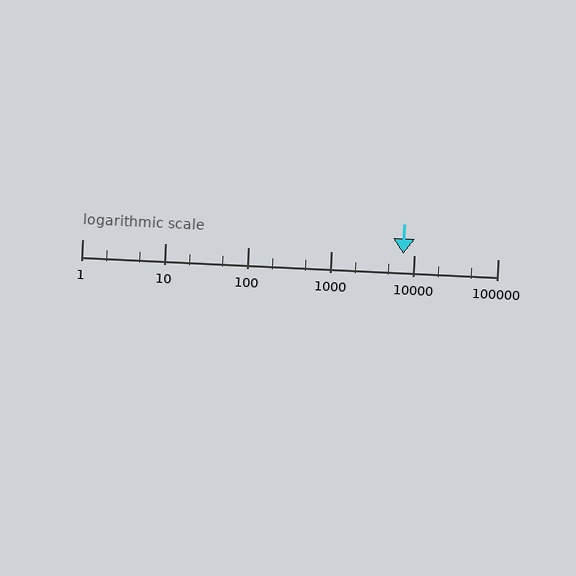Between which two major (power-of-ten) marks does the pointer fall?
The pointer is between 1000 and 10000.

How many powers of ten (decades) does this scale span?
The scale spans 5 decades, from 1 to 100000.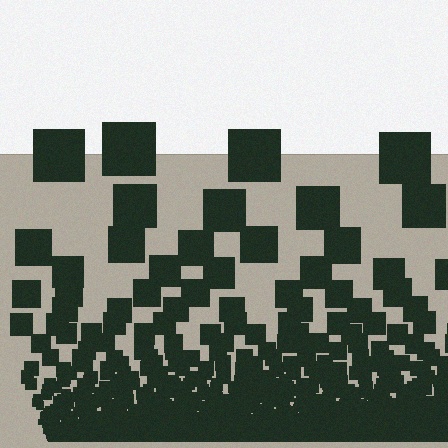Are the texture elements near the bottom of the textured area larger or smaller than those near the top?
Smaller. The gradient is inverted — elements near the bottom are smaller and denser.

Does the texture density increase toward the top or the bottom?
Density increases toward the bottom.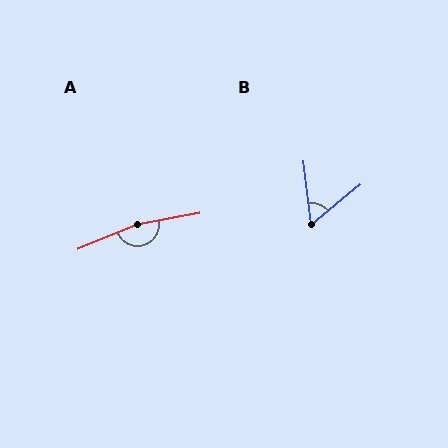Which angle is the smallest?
B, at approximately 58 degrees.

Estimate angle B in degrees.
Approximately 58 degrees.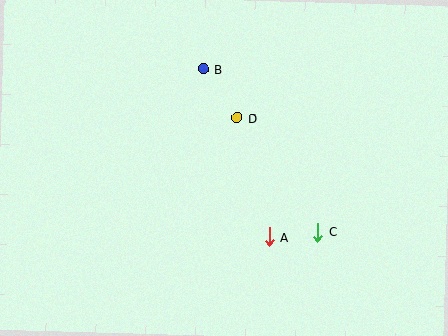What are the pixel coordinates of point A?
Point A is at (270, 237).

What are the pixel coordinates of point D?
Point D is at (237, 118).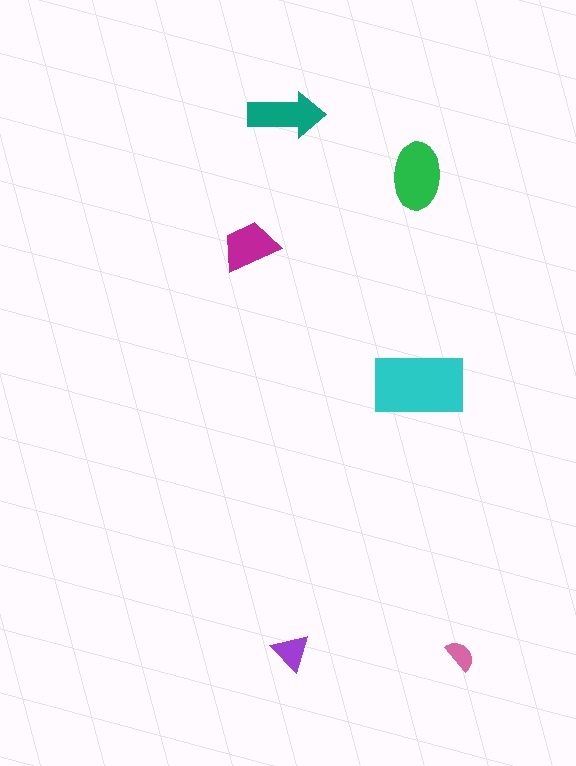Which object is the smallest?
The pink semicircle.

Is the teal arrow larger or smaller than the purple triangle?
Larger.